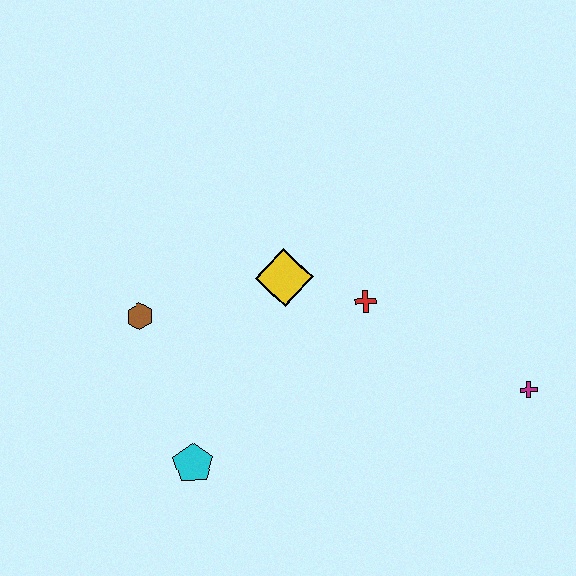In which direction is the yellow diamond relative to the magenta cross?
The yellow diamond is to the left of the magenta cross.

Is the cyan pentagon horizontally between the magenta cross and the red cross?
No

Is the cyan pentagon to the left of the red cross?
Yes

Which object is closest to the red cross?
The yellow diamond is closest to the red cross.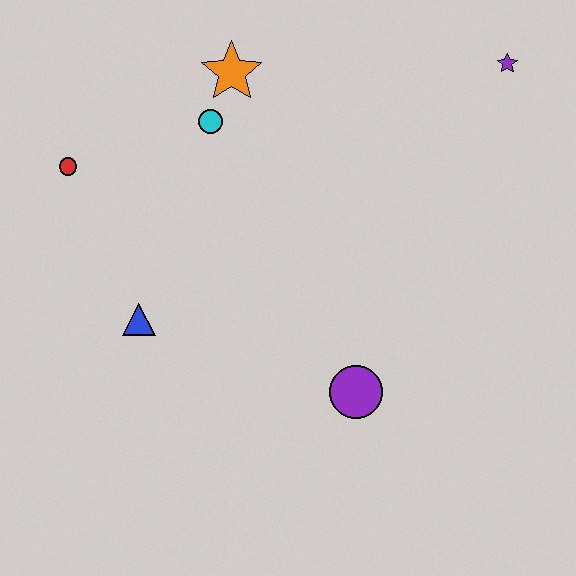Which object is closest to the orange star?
The cyan circle is closest to the orange star.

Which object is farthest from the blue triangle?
The purple star is farthest from the blue triangle.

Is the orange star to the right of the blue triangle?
Yes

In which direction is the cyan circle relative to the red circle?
The cyan circle is to the right of the red circle.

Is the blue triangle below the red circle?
Yes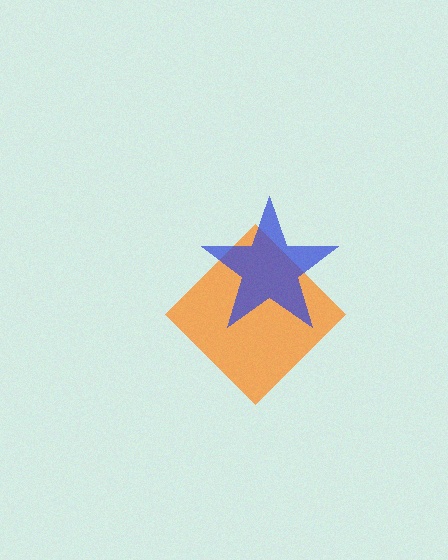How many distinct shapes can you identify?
There are 2 distinct shapes: an orange diamond, a blue star.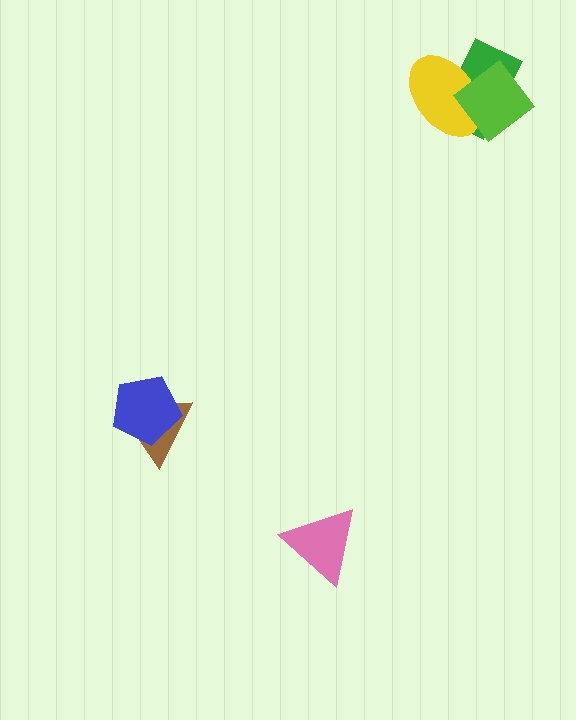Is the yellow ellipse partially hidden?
Yes, it is partially covered by another shape.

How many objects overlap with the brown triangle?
1 object overlaps with the brown triangle.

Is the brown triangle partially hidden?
Yes, it is partially covered by another shape.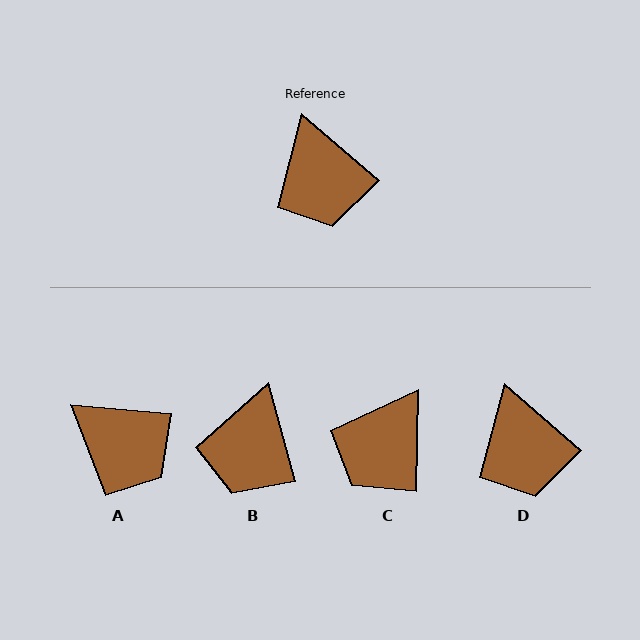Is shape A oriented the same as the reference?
No, it is off by about 36 degrees.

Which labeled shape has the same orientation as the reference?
D.